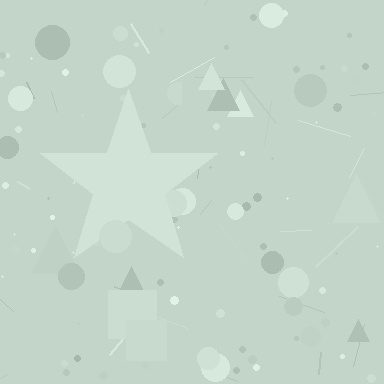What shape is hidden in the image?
A star is hidden in the image.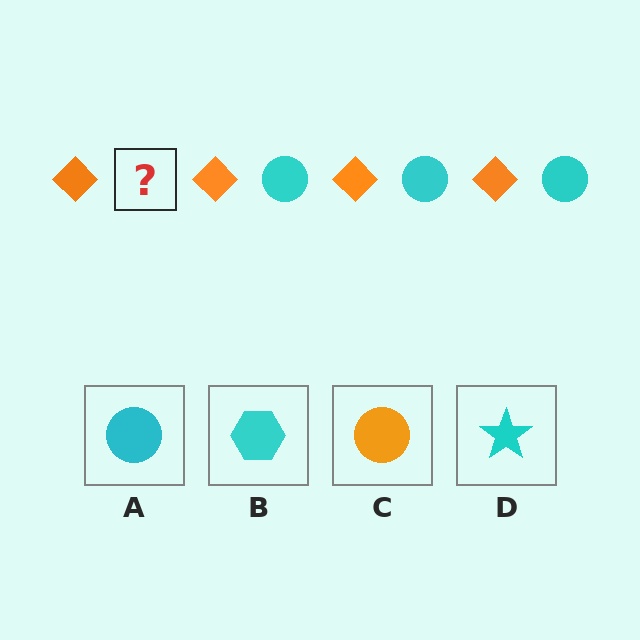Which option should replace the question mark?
Option A.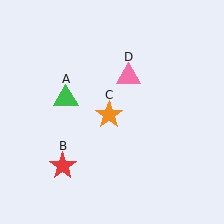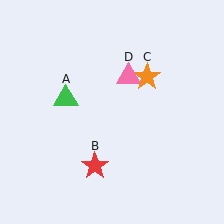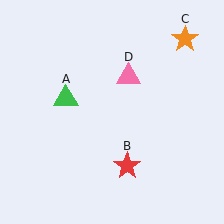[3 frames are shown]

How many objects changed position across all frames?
2 objects changed position: red star (object B), orange star (object C).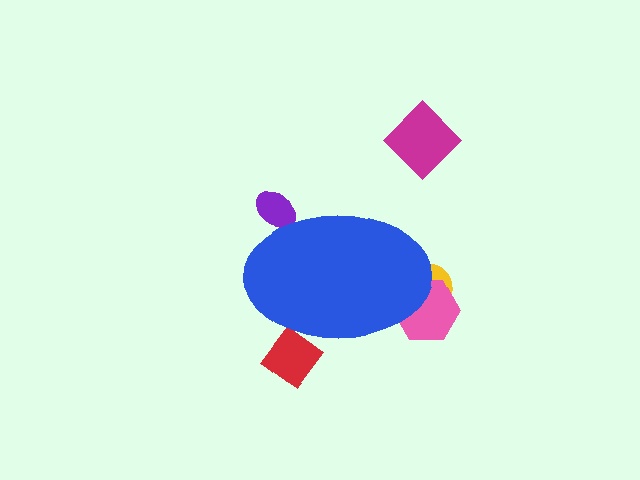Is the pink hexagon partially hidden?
Yes, the pink hexagon is partially hidden behind the blue ellipse.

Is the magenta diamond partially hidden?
No, the magenta diamond is fully visible.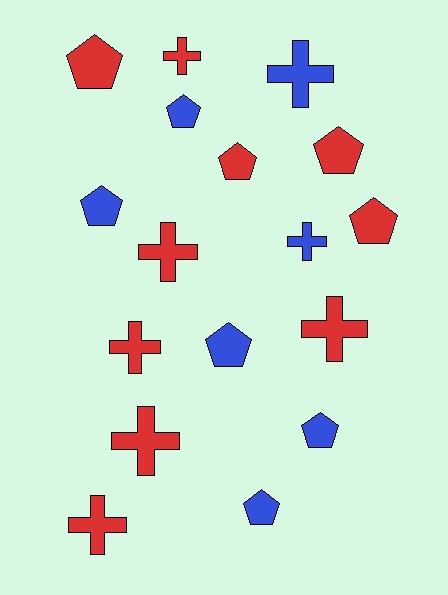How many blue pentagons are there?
There are 5 blue pentagons.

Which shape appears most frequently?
Pentagon, with 9 objects.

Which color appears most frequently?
Red, with 10 objects.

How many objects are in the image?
There are 17 objects.